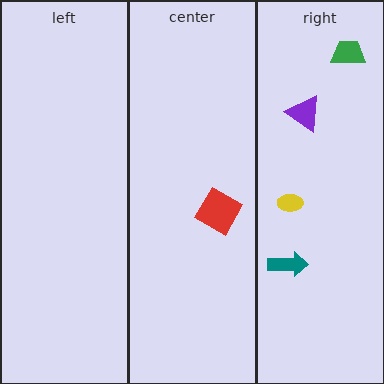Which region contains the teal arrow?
The right region.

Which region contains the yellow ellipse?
The right region.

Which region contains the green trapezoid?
The right region.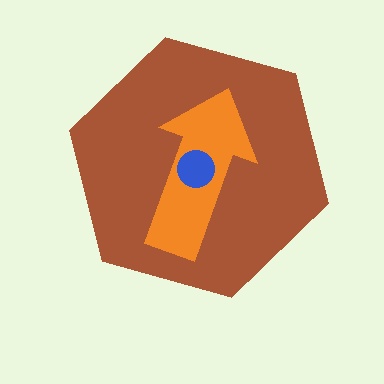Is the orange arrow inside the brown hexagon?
Yes.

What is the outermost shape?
The brown hexagon.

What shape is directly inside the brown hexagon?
The orange arrow.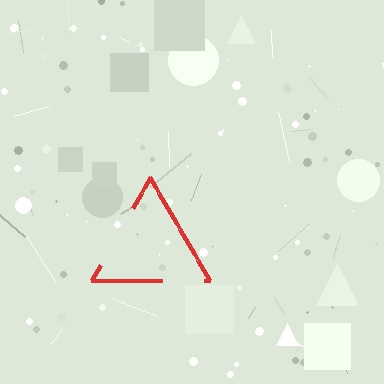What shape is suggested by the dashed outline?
The dashed outline suggests a triangle.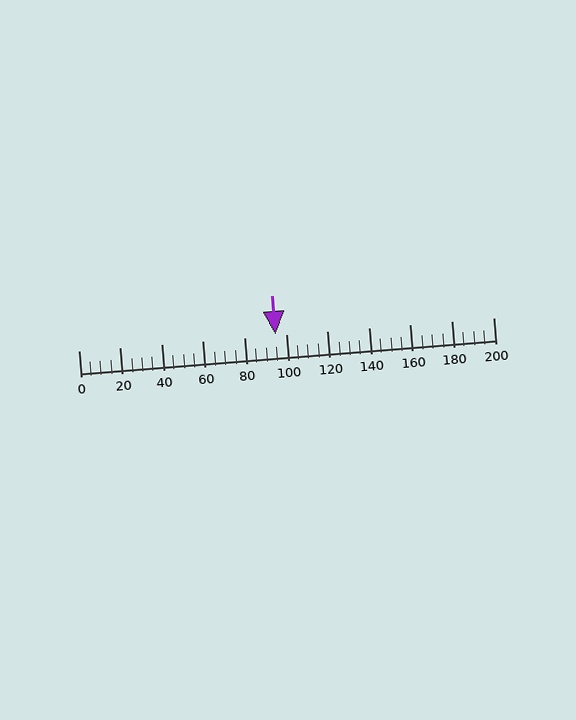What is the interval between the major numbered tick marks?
The major tick marks are spaced 20 units apart.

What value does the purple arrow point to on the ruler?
The purple arrow points to approximately 95.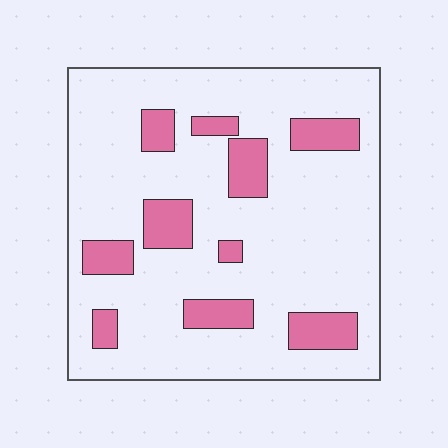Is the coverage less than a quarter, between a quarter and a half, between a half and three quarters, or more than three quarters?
Less than a quarter.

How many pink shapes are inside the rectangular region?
10.